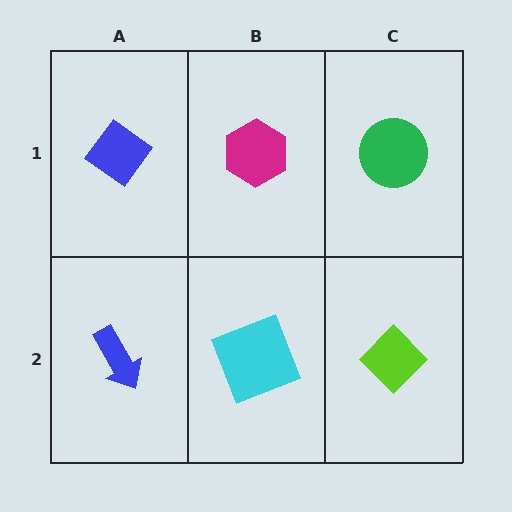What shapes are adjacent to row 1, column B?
A cyan square (row 2, column B), a blue diamond (row 1, column A), a green circle (row 1, column C).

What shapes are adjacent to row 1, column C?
A lime diamond (row 2, column C), a magenta hexagon (row 1, column B).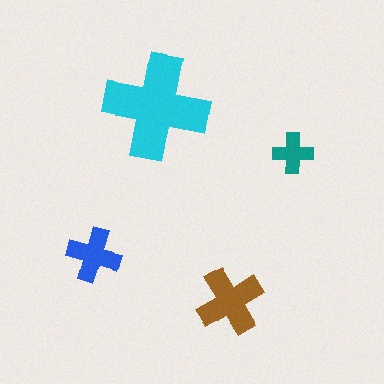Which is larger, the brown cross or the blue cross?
The brown one.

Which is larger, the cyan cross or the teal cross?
The cyan one.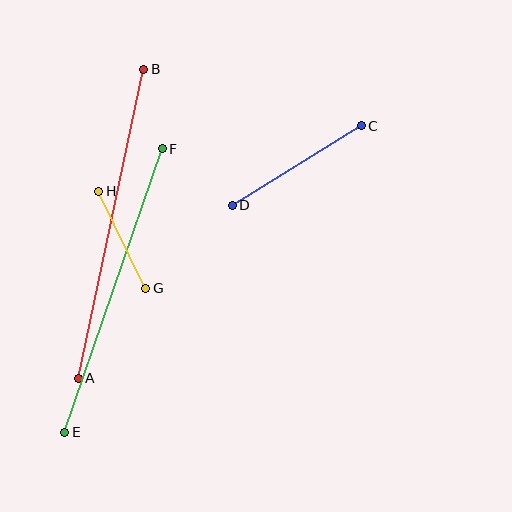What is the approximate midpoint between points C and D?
The midpoint is at approximately (297, 165) pixels.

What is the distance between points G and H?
The distance is approximately 108 pixels.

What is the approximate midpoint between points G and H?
The midpoint is at approximately (122, 240) pixels.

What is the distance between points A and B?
The distance is approximately 316 pixels.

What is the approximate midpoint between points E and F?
The midpoint is at approximately (114, 291) pixels.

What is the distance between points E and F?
The distance is approximately 300 pixels.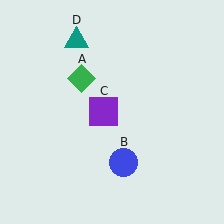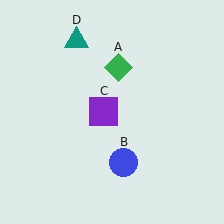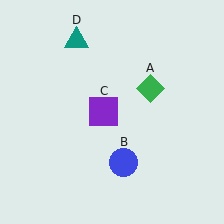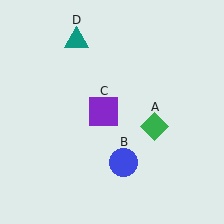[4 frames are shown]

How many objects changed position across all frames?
1 object changed position: green diamond (object A).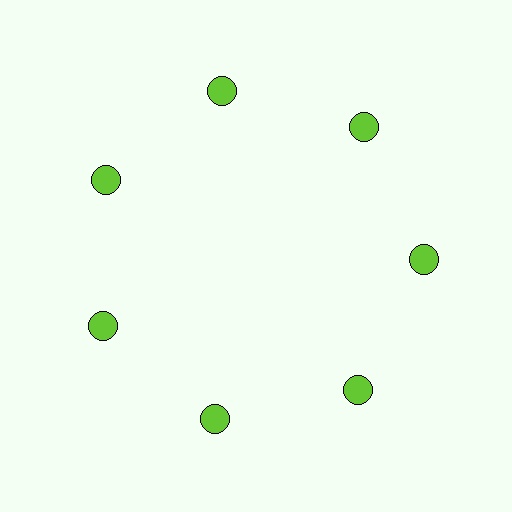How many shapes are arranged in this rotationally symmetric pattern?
There are 7 shapes, arranged in 7 groups of 1.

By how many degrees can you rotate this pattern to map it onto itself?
The pattern maps onto itself every 51 degrees of rotation.